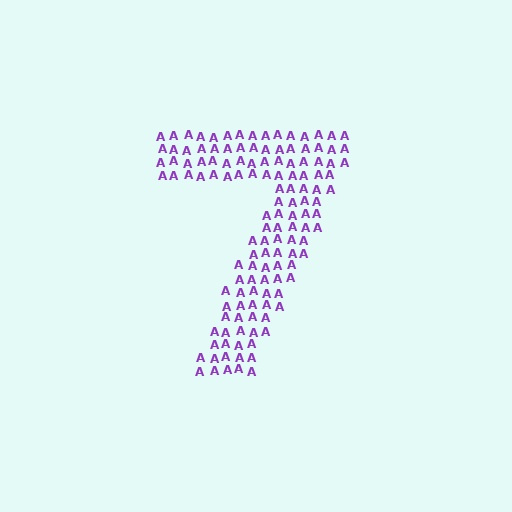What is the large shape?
The large shape is the digit 7.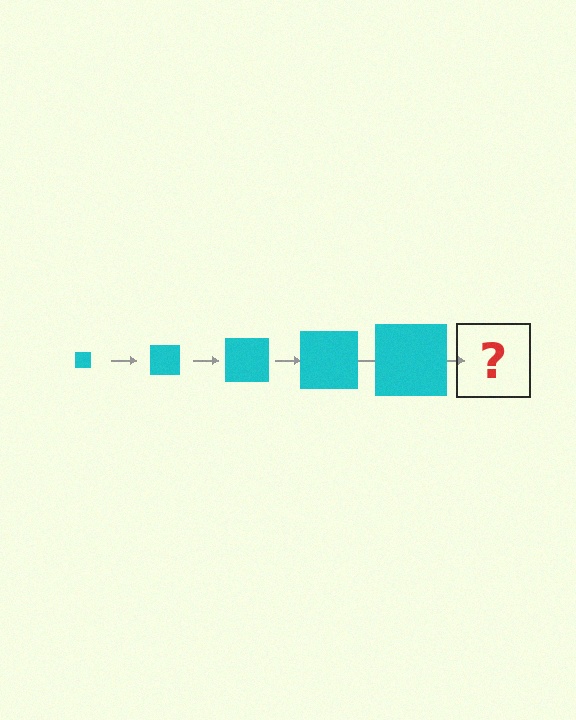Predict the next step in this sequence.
The next step is a cyan square, larger than the previous one.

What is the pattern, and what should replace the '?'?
The pattern is that the square gets progressively larger each step. The '?' should be a cyan square, larger than the previous one.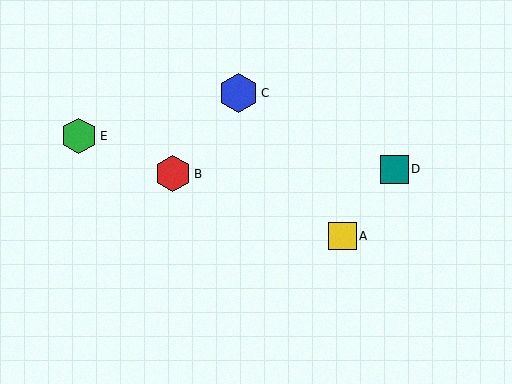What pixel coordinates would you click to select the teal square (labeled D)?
Click at (394, 169) to select the teal square D.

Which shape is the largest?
The blue hexagon (labeled C) is the largest.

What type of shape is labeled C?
Shape C is a blue hexagon.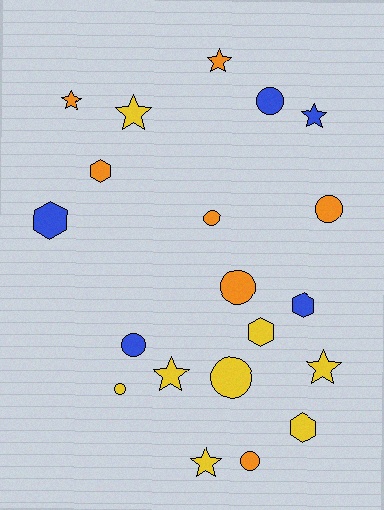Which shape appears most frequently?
Circle, with 8 objects.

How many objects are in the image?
There are 20 objects.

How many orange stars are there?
There are 2 orange stars.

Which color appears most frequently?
Yellow, with 8 objects.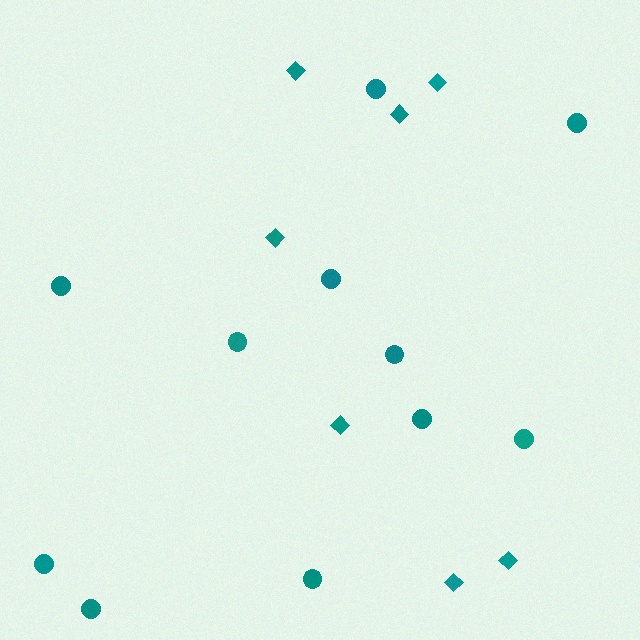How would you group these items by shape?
There are 2 groups: one group of circles (11) and one group of diamonds (7).